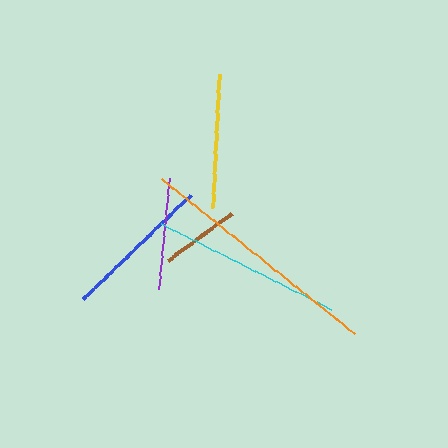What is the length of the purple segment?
The purple segment is approximately 113 pixels long.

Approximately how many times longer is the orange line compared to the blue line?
The orange line is approximately 1.6 times the length of the blue line.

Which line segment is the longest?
The orange line is the longest at approximately 247 pixels.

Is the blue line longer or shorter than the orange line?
The orange line is longer than the blue line.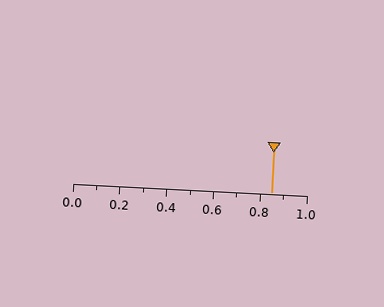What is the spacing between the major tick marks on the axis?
The major ticks are spaced 0.2 apart.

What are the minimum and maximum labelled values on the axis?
The axis runs from 0.0 to 1.0.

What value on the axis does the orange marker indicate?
The marker indicates approximately 0.85.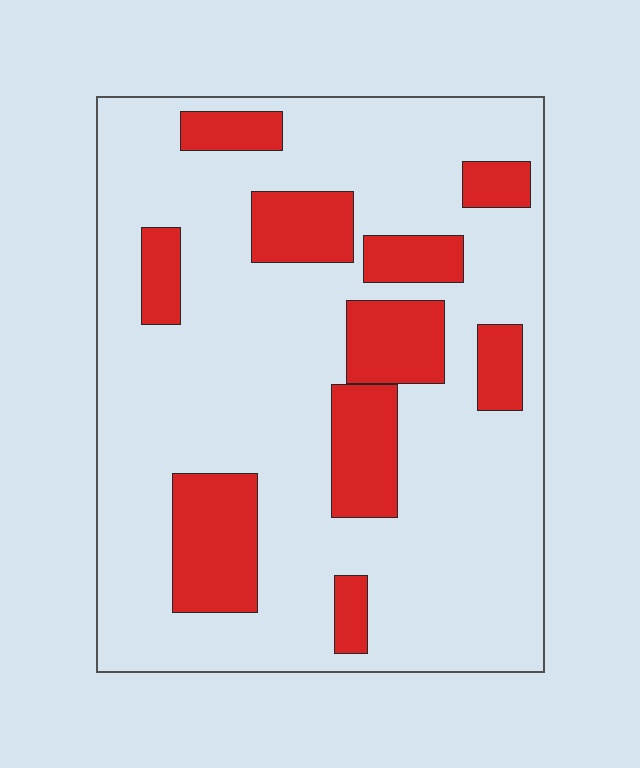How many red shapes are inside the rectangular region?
10.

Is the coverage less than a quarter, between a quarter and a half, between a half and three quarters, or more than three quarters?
Less than a quarter.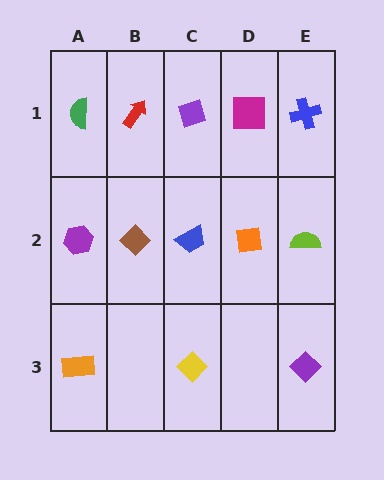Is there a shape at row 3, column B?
No, that cell is empty.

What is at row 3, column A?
An orange rectangle.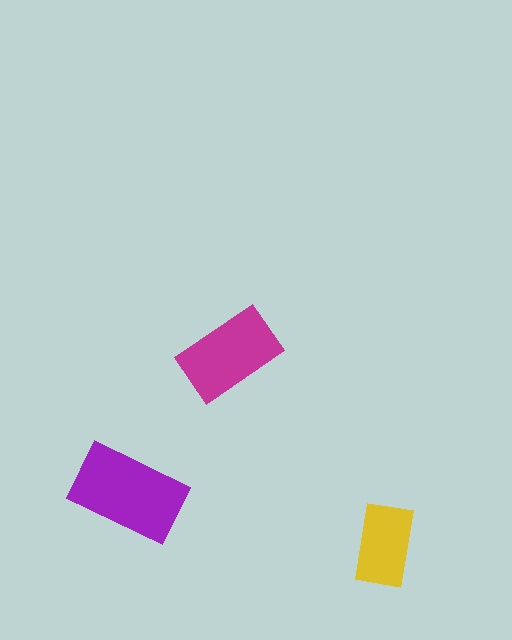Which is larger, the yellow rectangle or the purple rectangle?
The purple one.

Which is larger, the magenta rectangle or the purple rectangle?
The purple one.